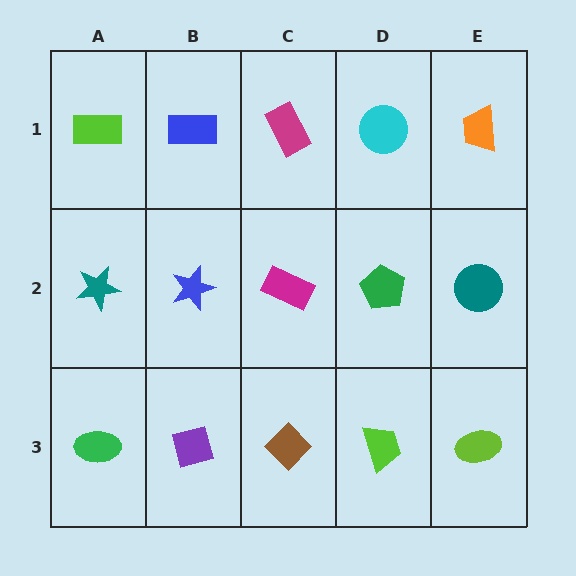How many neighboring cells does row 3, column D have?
3.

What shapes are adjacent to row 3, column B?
A blue star (row 2, column B), a green ellipse (row 3, column A), a brown diamond (row 3, column C).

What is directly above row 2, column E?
An orange trapezoid.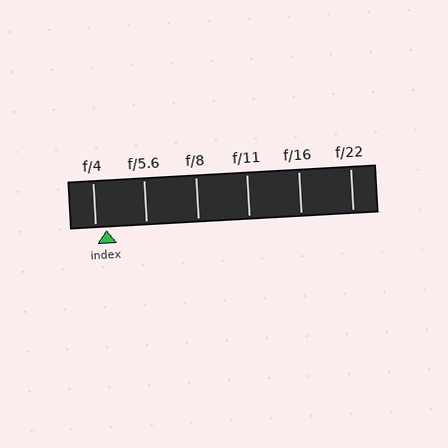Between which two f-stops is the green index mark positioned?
The index mark is between f/4 and f/5.6.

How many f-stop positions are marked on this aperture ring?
There are 6 f-stop positions marked.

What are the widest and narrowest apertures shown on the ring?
The widest aperture shown is f/4 and the narrowest is f/22.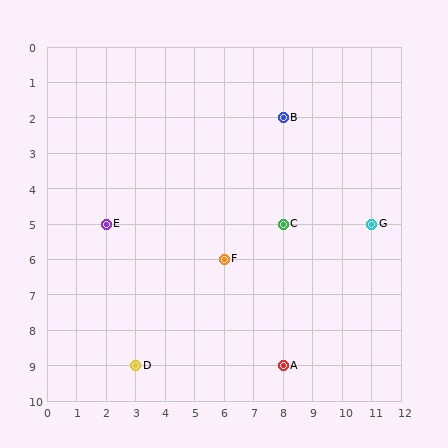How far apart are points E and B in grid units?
Points E and B are 6 columns and 3 rows apart (about 6.7 grid units diagonally).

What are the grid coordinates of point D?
Point D is at grid coordinates (3, 9).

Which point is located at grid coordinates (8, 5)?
Point C is at (8, 5).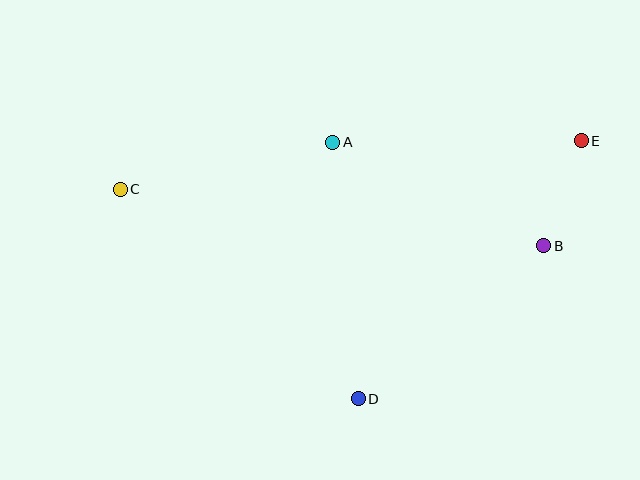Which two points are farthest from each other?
Points C and E are farthest from each other.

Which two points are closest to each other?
Points B and E are closest to each other.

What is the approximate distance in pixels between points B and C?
The distance between B and C is approximately 427 pixels.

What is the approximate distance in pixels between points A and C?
The distance between A and C is approximately 217 pixels.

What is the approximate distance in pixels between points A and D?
The distance between A and D is approximately 258 pixels.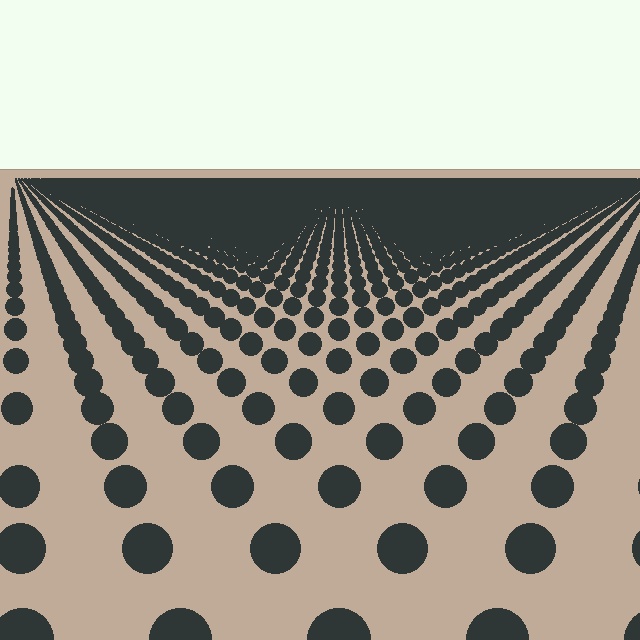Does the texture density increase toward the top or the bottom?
Density increases toward the top.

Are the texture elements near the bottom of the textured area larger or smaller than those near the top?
Larger. Near the bottom, elements are closer to the viewer and appear at a bigger on-screen size.